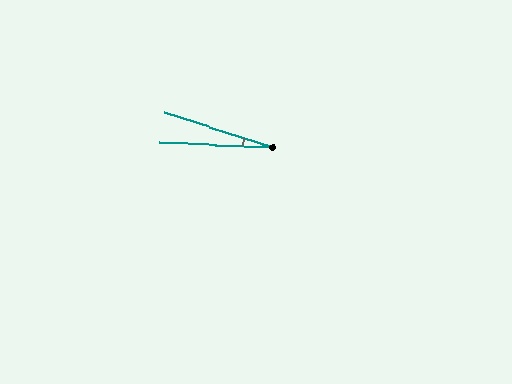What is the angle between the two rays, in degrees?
Approximately 16 degrees.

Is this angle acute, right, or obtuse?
It is acute.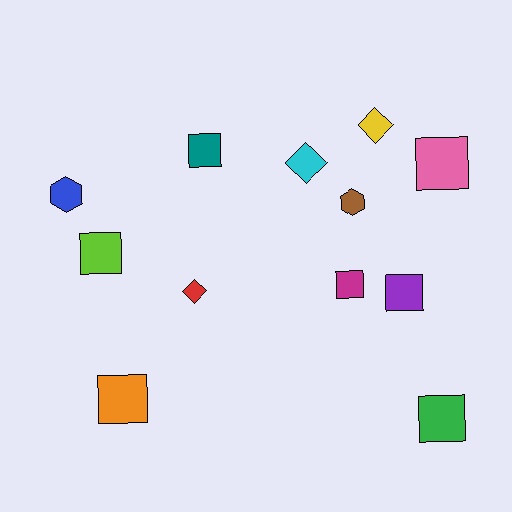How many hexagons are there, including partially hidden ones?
There are 2 hexagons.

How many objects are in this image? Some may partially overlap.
There are 12 objects.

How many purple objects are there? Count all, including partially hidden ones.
There is 1 purple object.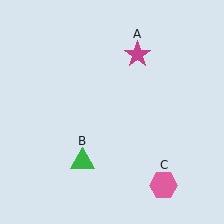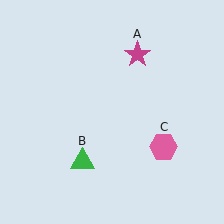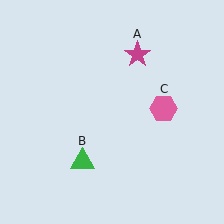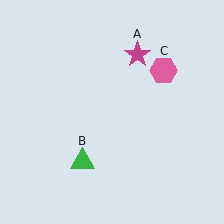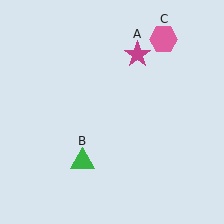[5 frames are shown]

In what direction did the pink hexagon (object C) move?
The pink hexagon (object C) moved up.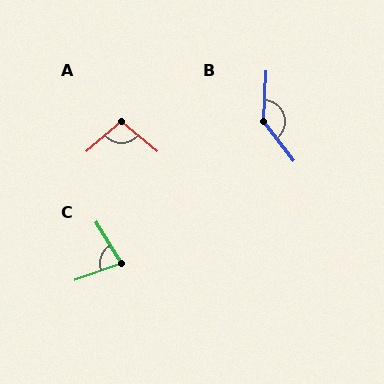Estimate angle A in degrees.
Approximately 100 degrees.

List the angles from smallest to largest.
C (77°), A (100°), B (139°).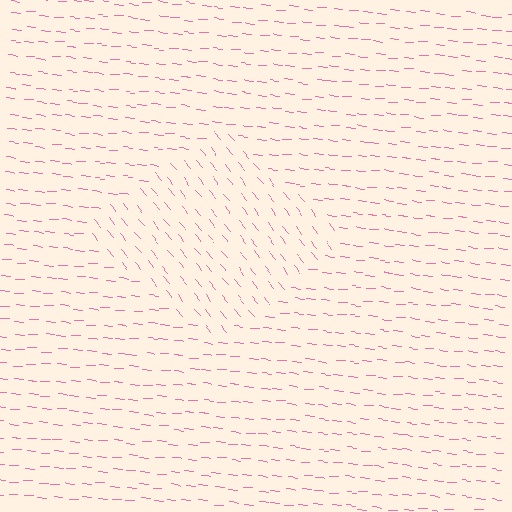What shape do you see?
I see a diamond.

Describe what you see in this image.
The image is filled with small pink line segments. A diamond region in the image has lines oriented differently from the surrounding lines, creating a visible texture boundary.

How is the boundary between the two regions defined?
The boundary is defined purely by a change in line orientation (approximately 45 degrees difference). All lines are the same color and thickness.